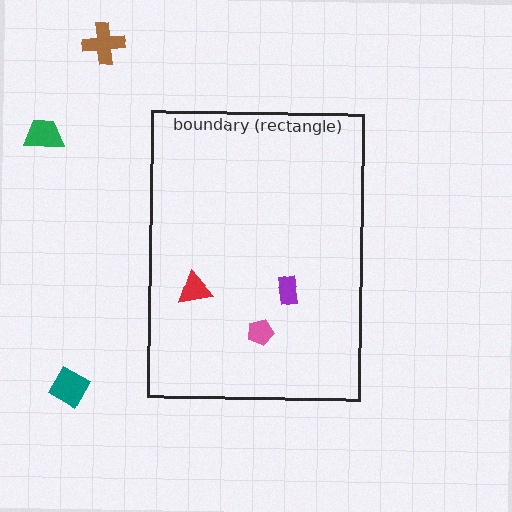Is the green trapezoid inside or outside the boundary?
Outside.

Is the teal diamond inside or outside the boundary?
Outside.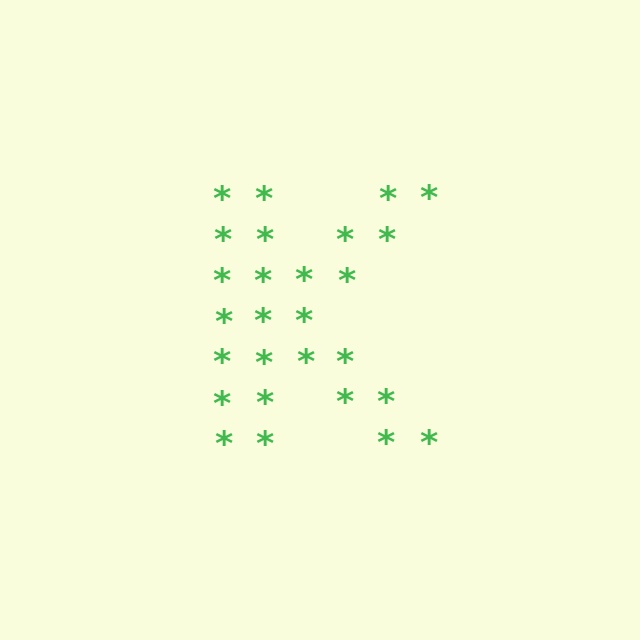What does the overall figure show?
The overall figure shows the letter K.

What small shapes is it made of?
It is made of small asterisks.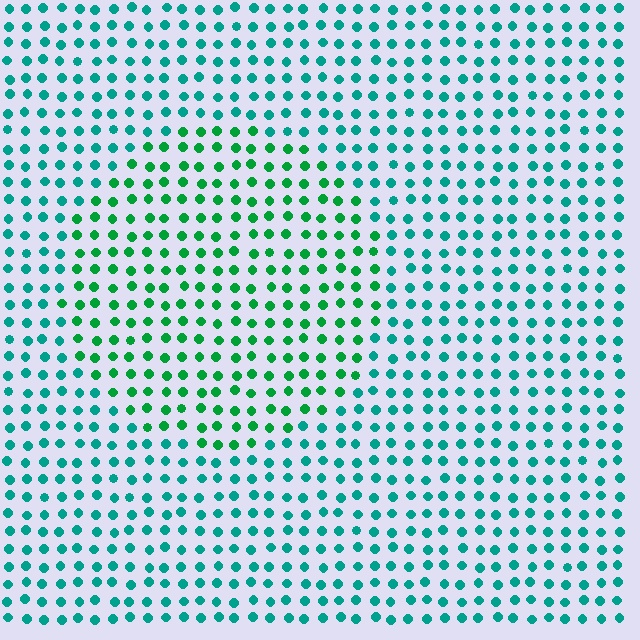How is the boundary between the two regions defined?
The boundary is defined purely by a slight shift in hue (about 33 degrees). Spacing, size, and orientation are identical on both sides.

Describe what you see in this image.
The image is filled with small teal elements in a uniform arrangement. A circle-shaped region is visible where the elements are tinted to a slightly different hue, forming a subtle color boundary.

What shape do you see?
I see a circle.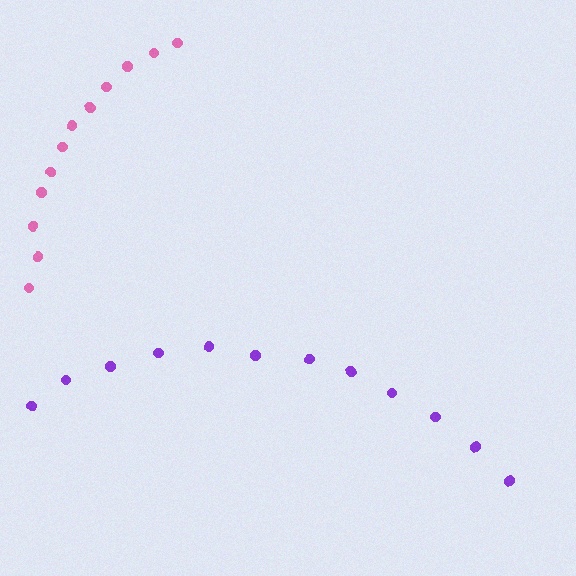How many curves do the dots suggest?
There are 2 distinct paths.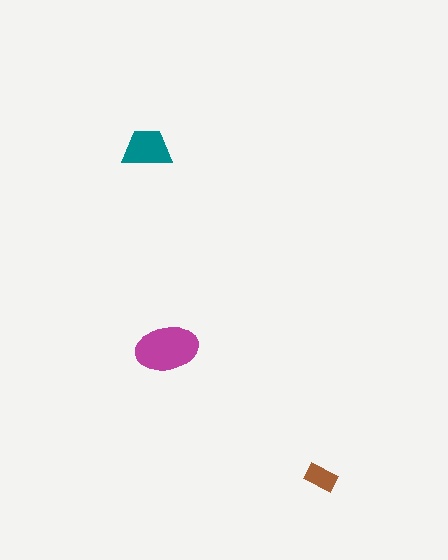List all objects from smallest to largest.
The brown rectangle, the teal trapezoid, the magenta ellipse.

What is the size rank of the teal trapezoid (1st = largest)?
2nd.